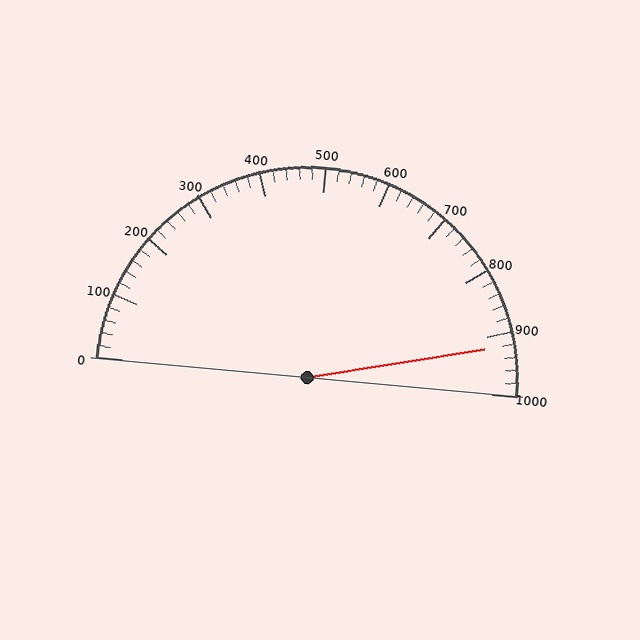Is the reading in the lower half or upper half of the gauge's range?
The reading is in the upper half of the range (0 to 1000).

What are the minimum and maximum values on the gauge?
The gauge ranges from 0 to 1000.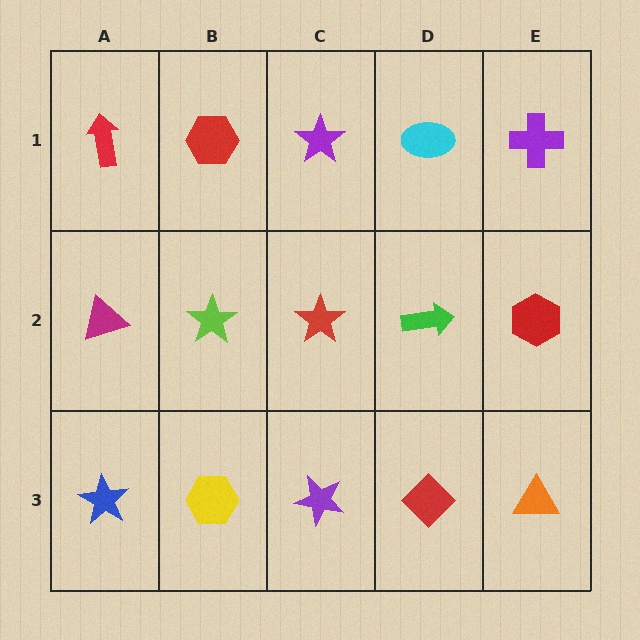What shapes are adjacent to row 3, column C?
A red star (row 2, column C), a yellow hexagon (row 3, column B), a red diamond (row 3, column D).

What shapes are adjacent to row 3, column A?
A magenta triangle (row 2, column A), a yellow hexagon (row 3, column B).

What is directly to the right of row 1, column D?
A purple cross.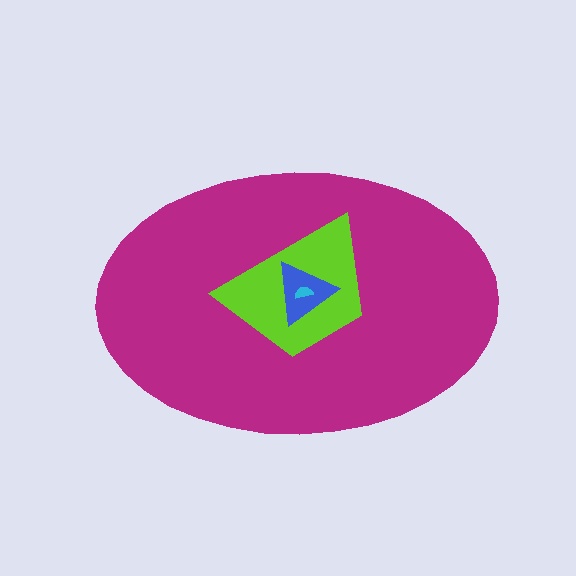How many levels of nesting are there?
4.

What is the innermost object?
The cyan semicircle.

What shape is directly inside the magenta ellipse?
The lime trapezoid.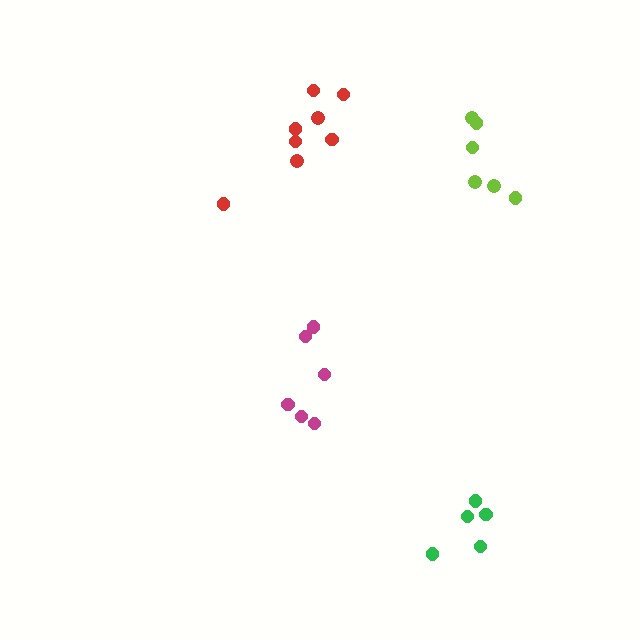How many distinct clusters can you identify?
There are 4 distinct clusters.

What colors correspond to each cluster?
The clusters are colored: red, lime, magenta, green.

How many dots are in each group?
Group 1: 8 dots, Group 2: 6 dots, Group 3: 6 dots, Group 4: 5 dots (25 total).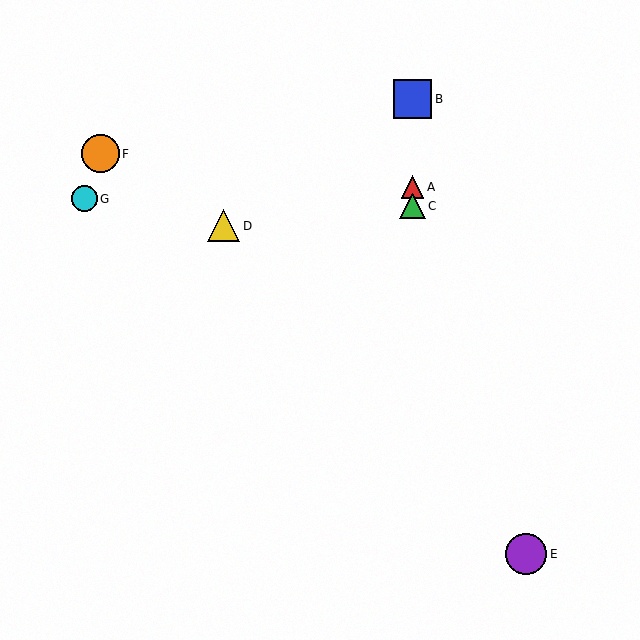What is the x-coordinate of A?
Object A is at x≈413.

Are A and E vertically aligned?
No, A is at x≈413 and E is at x≈526.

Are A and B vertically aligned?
Yes, both are at x≈413.